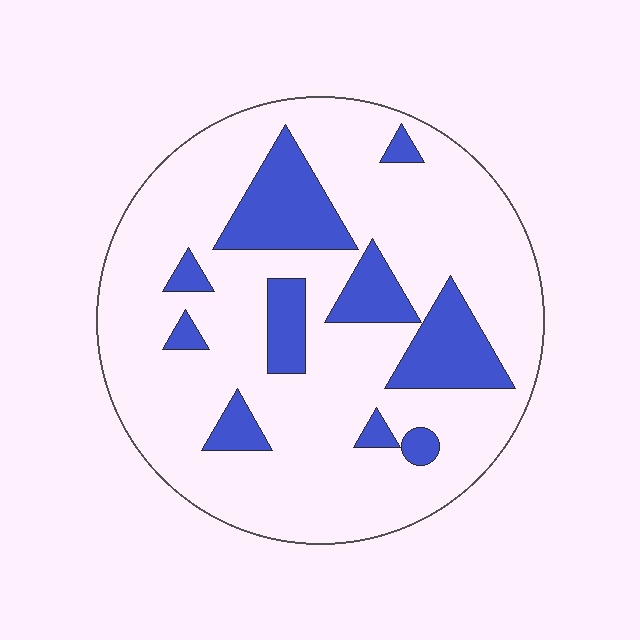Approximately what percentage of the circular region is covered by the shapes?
Approximately 20%.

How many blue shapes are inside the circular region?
10.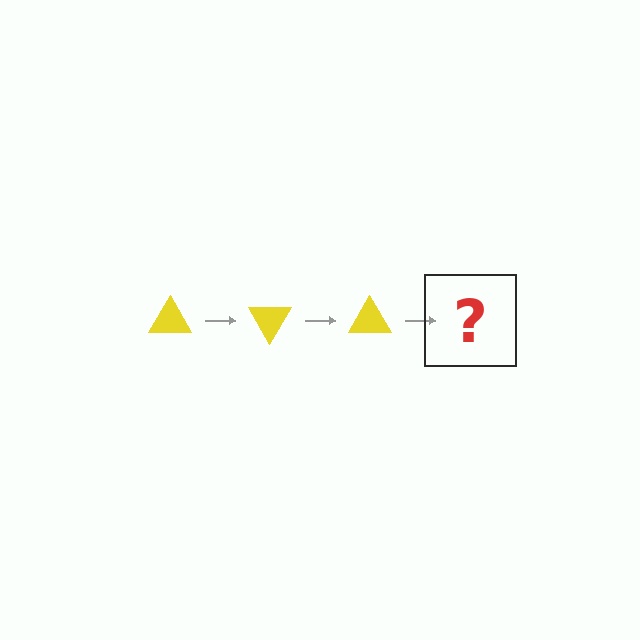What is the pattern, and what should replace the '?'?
The pattern is that the triangle rotates 60 degrees each step. The '?' should be a yellow triangle rotated 180 degrees.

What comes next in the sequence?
The next element should be a yellow triangle rotated 180 degrees.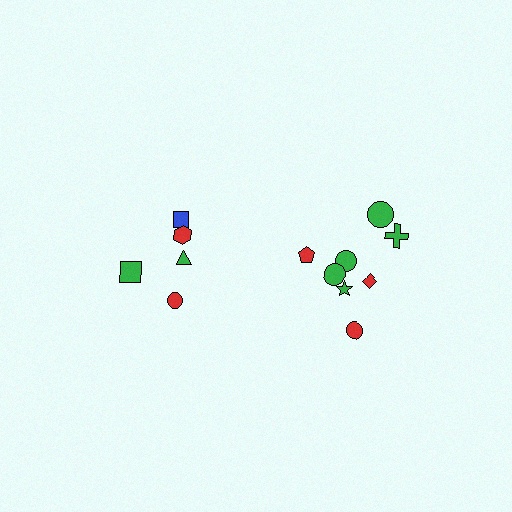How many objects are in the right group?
There are 8 objects.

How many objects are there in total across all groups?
There are 13 objects.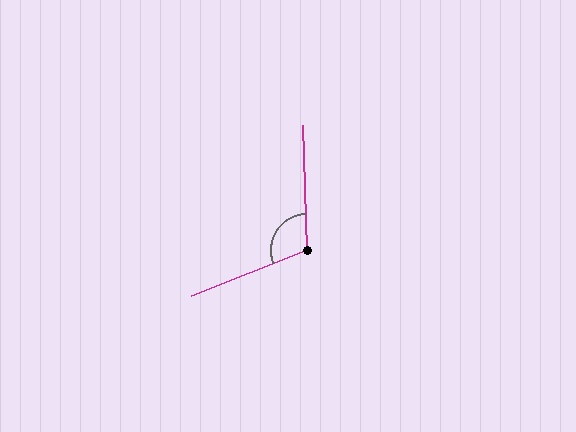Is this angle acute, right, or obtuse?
It is obtuse.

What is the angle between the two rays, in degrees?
Approximately 110 degrees.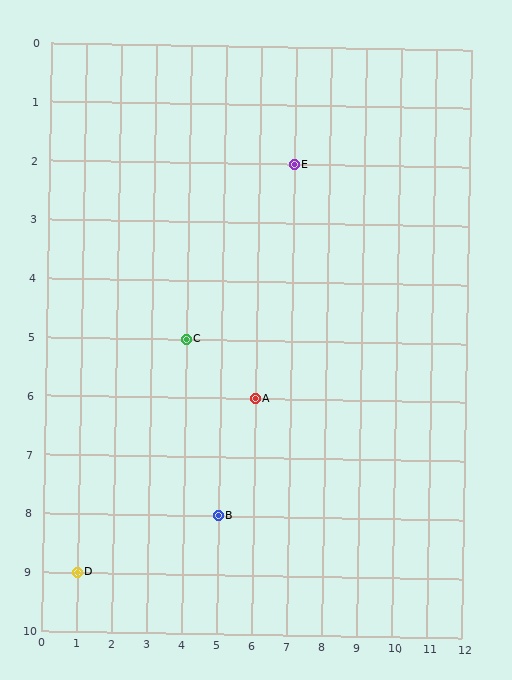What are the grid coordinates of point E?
Point E is at grid coordinates (7, 2).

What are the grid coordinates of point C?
Point C is at grid coordinates (4, 5).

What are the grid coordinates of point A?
Point A is at grid coordinates (6, 6).